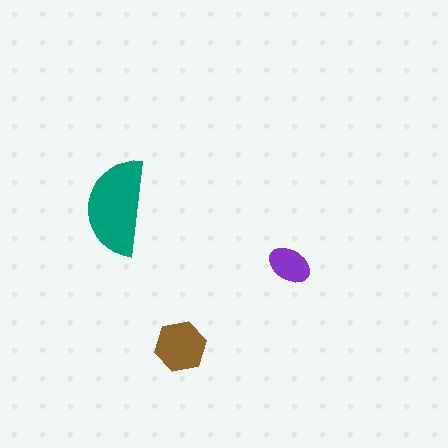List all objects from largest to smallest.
The teal semicircle, the brown hexagon, the purple ellipse.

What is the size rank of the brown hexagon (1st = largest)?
2nd.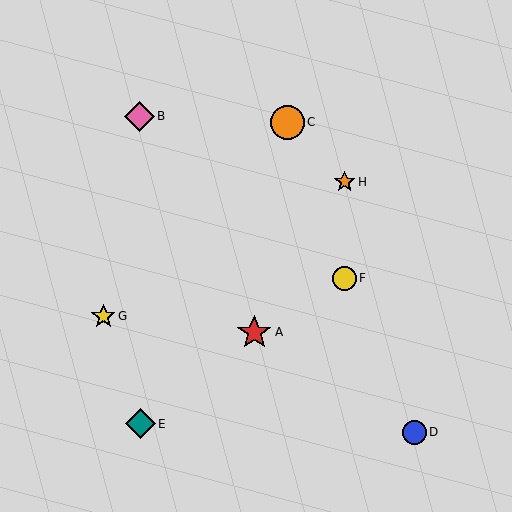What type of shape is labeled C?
Shape C is an orange circle.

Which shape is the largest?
The red star (labeled A) is the largest.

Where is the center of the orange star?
The center of the orange star is at (345, 182).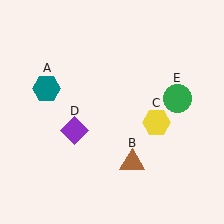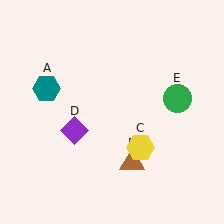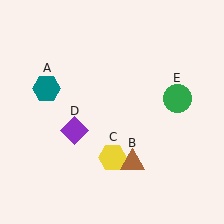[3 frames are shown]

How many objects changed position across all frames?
1 object changed position: yellow hexagon (object C).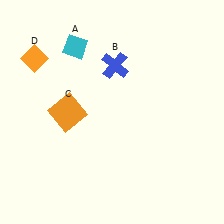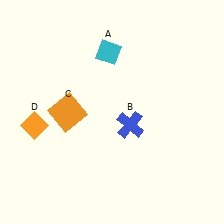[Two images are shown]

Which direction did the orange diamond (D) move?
The orange diamond (D) moved down.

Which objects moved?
The objects that moved are: the cyan diamond (A), the blue cross (B), the orange diamond (D).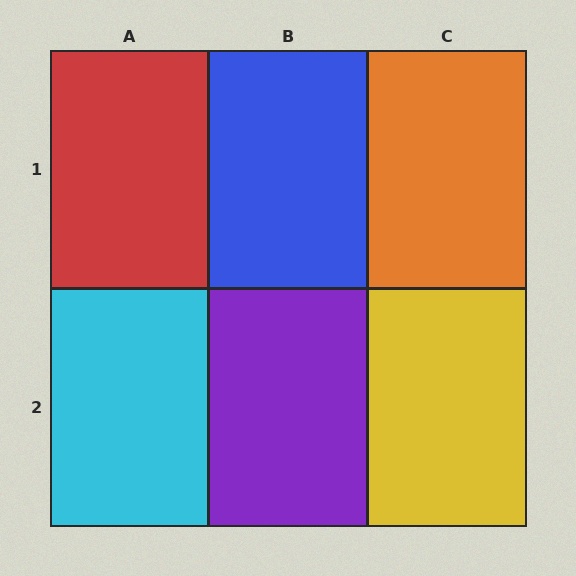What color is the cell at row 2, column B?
Purple.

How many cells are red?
1 cell is red.